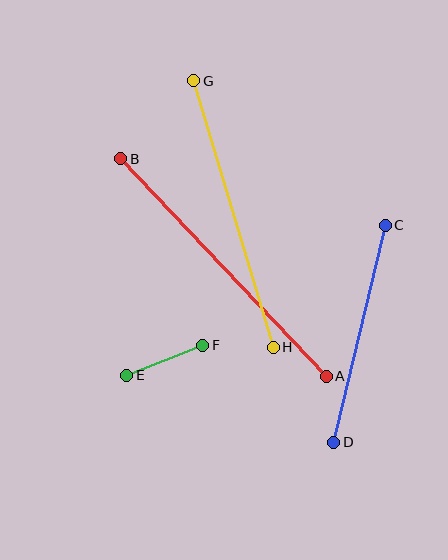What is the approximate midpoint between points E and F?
The midpoint is at approximately (165, 360) pixels.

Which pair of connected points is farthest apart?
Points A and B are farthest apart.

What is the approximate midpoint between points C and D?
The midpoint is at approximately (360, 334) pixels.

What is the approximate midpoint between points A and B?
The midpoint is at approximately (224, 267) pixels.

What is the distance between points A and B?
The distance is approximately 299 pixels.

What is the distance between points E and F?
The distance is approximately 82 pixels.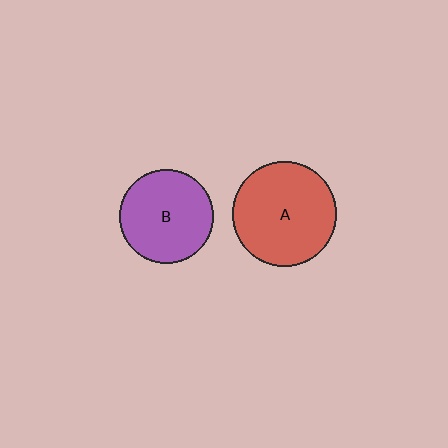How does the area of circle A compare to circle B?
Approximately 1.2 times.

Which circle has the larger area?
Circle A (red).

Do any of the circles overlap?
No, none of the circles overlap.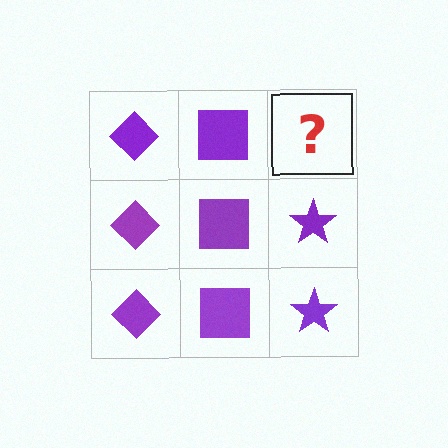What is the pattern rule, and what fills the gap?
The rule is that each column has a consistent shape. The gap should be filled with a purple star.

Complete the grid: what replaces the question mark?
The question mark should be replaced with a purple star.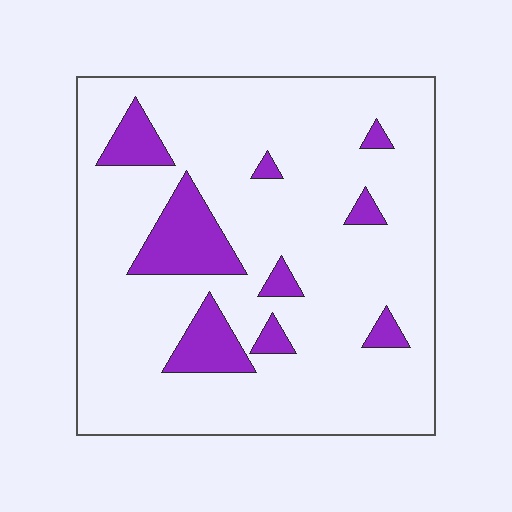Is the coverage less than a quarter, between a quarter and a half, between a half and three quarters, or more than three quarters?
Less than a quarter.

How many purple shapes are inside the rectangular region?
9.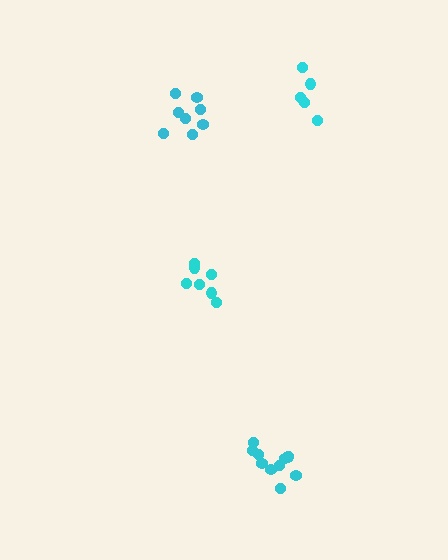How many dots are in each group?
Group 1: 5 dots, Group 2: 11 dots, Group 3: 7 dots, Group 4: 8 dots (31 total).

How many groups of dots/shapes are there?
There are 4 groups.